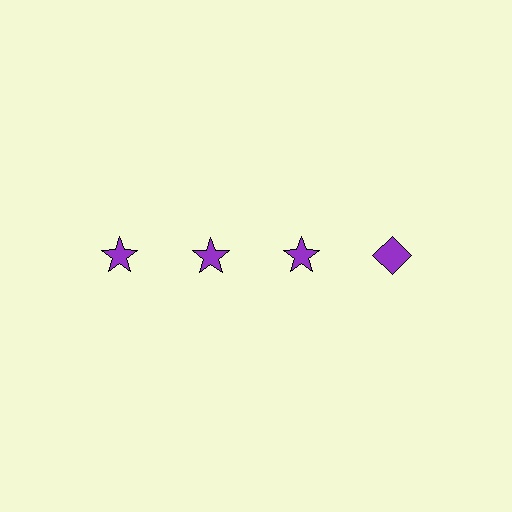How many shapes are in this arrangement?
There are 4 shapes arranged in a grid pattern.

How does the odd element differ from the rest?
It has a different shape: diamond instead of star.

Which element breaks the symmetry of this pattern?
The purple diamond in the top row, second from right column breaks the symmetry. All other shapes are purple stars.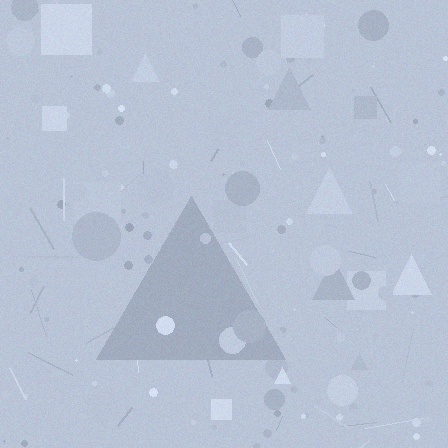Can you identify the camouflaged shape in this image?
The camouflaged shape is a triangle.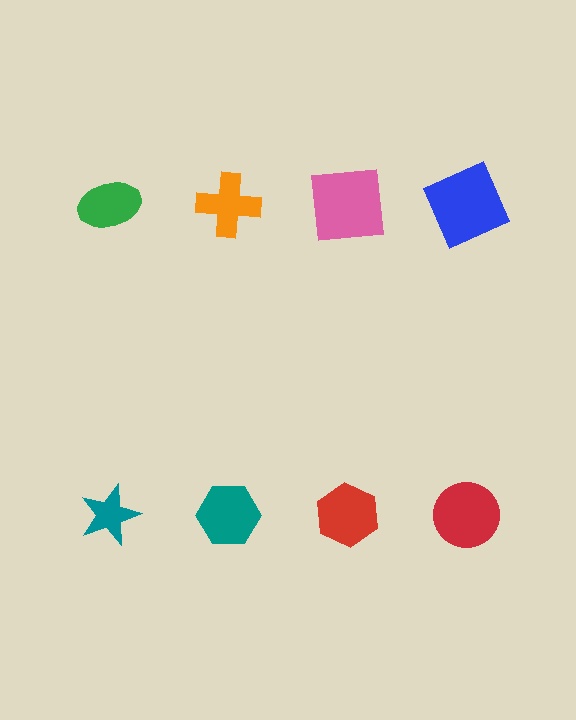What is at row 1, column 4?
A blue square.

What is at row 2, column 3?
A red hexagon.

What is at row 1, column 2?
An orange cross.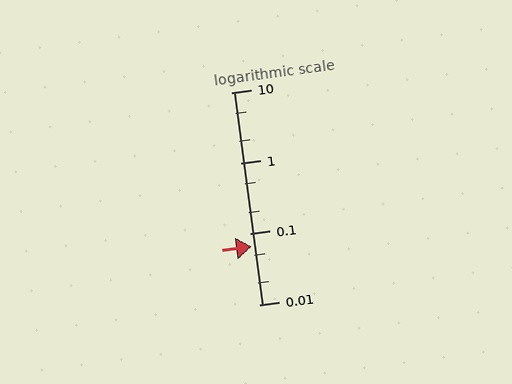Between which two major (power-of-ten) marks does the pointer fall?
The pointer is between 0.01 and 0.1.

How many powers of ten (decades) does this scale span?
The scale spans 3 decades, from 0.01 to 10.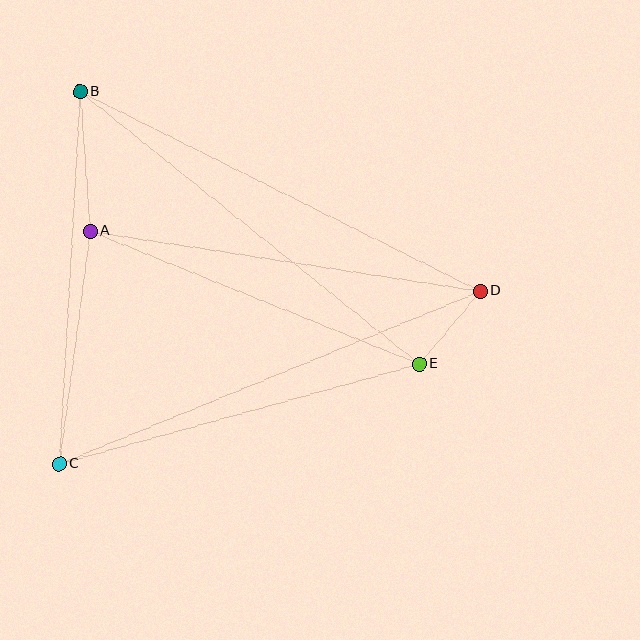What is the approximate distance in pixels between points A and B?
The distance between A and B is approximately 140 pixels.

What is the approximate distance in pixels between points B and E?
The distance between B and E is approximately 435 pixels.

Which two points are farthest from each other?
Points C and D are farthest from each other.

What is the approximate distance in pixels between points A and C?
The distance between A and C is approximately 234 pixels.